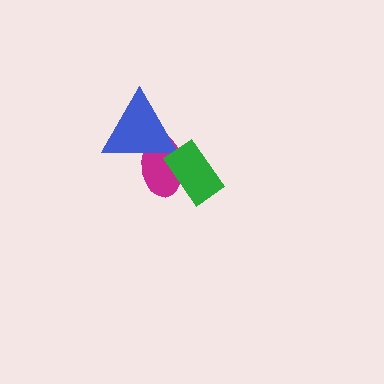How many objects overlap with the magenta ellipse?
2 objects overlap with the magenta ellipse.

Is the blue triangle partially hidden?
No, no other shape covers it.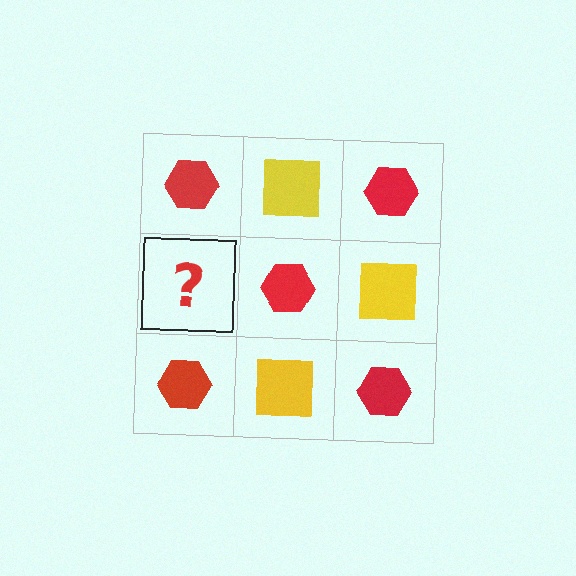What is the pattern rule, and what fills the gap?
The rule is that it alternates red hexagon and yellow square in a checkerboard pattern. The gap should be filled with a yellow square.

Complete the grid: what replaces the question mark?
The question mark should be replaced with a yellow square.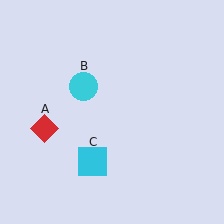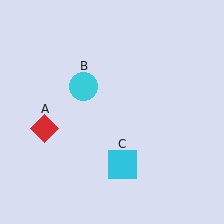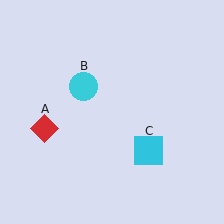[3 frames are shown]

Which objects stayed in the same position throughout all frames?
Red diamond (object A) and cyan circle (object B) remained stationary.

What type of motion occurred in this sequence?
The cyan square (object C) rotated counterclockwise around the center of the scene.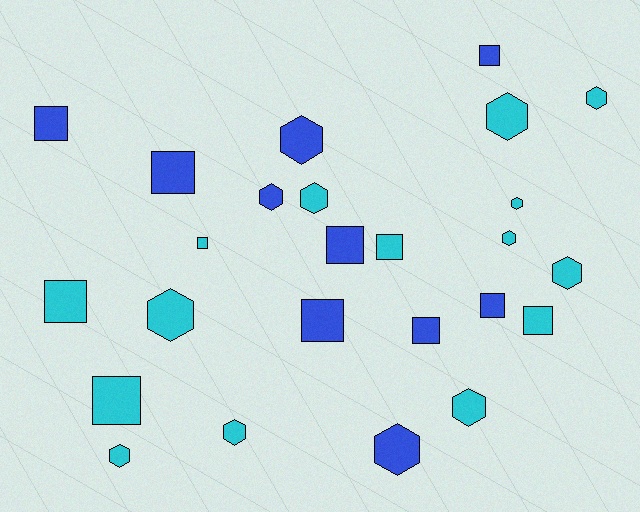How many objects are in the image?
There are 25 objects.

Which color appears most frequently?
Cyan, with 15 objects.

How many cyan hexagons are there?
There are 10 cyan hexagons.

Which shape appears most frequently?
Hexagon, with 13 objects.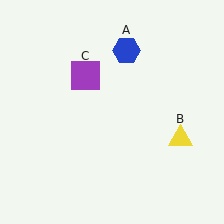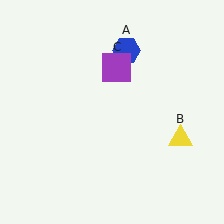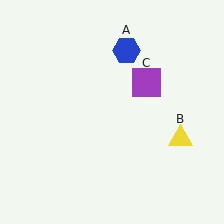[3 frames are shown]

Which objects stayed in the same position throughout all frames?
Blue hexagon (object A) and yellow triangle (object B) remained stationary.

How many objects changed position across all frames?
1 object changed position: purple square (object C).